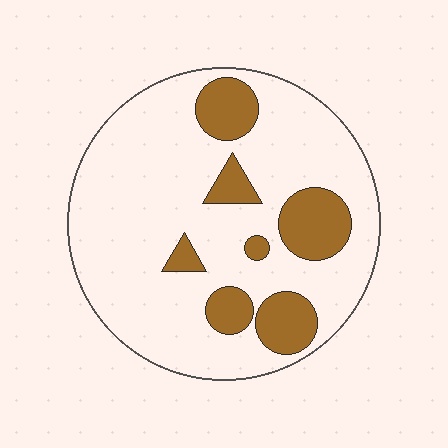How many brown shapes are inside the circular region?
7.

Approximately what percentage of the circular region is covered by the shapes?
Approximately 20%.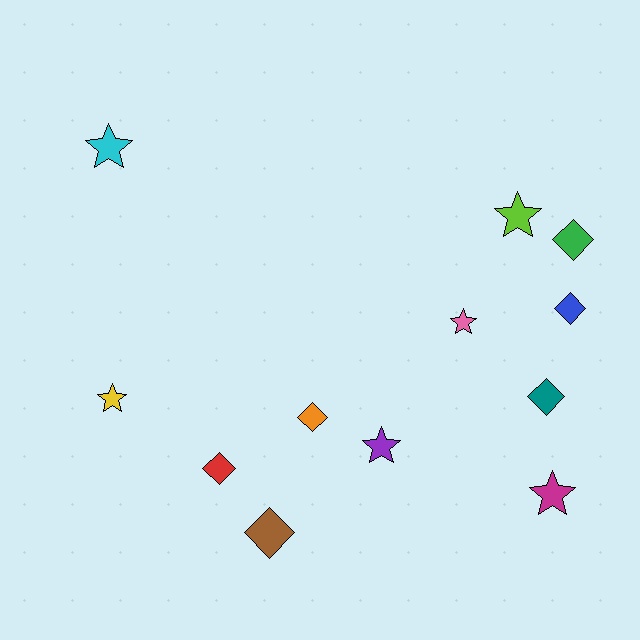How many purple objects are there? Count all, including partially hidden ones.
There is 1 purple object.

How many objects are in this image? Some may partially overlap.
There are 12 objects.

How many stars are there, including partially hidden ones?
There are 6 stars.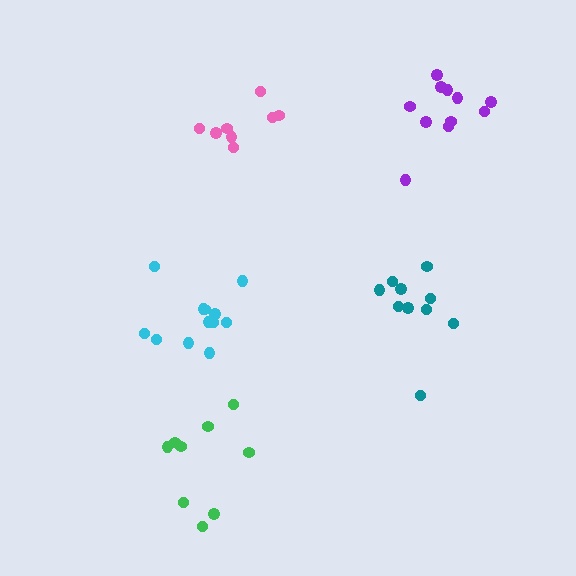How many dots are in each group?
Group 1: 8 dots, Group 2: 10 dots, Group 3: 9 dots, Group 4: 11 dots, Group 5: 12 dots (50 total).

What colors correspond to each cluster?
The clusters are colored: pink, teal, green, purple, cyan.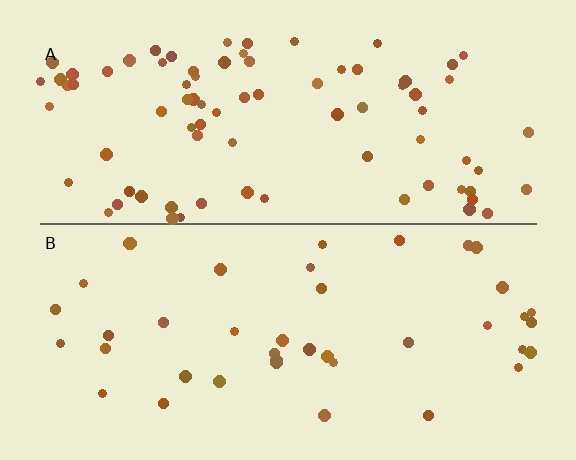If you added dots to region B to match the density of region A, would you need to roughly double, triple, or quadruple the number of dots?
Approximately double.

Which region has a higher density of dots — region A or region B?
A (the top).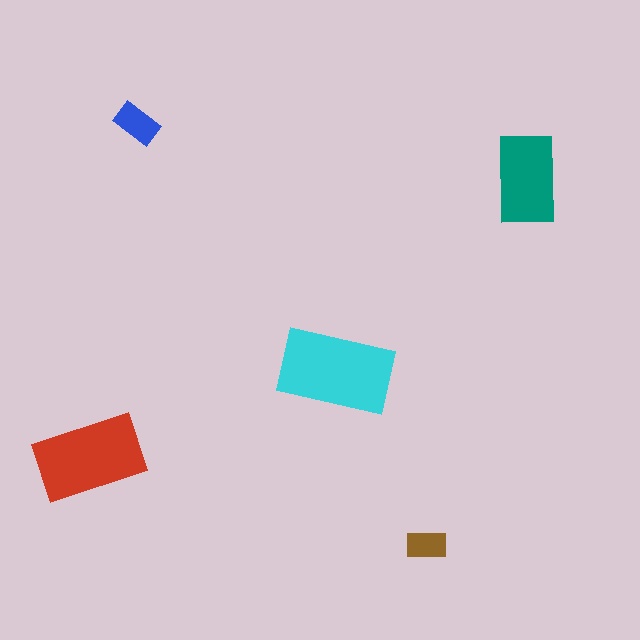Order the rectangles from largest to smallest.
the cyan one, the red one, the teal one, the blue one, the brown one.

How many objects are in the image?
There are 5 objects in the image.